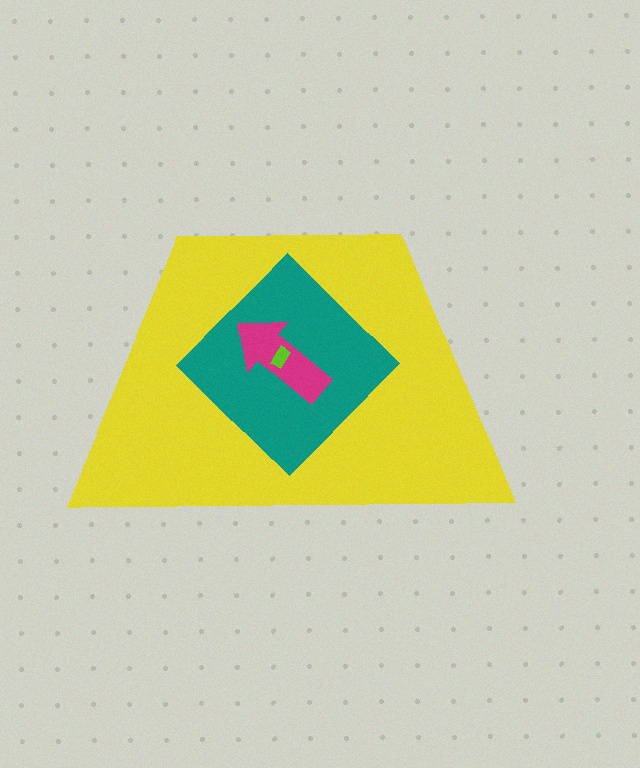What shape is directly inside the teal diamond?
The magenta arrow.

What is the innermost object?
The lime rectangle.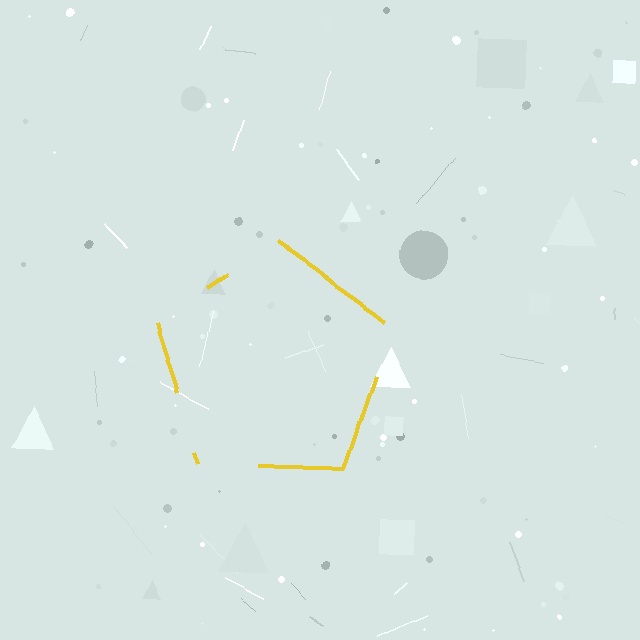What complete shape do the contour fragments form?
The contour fragments form a pentagon.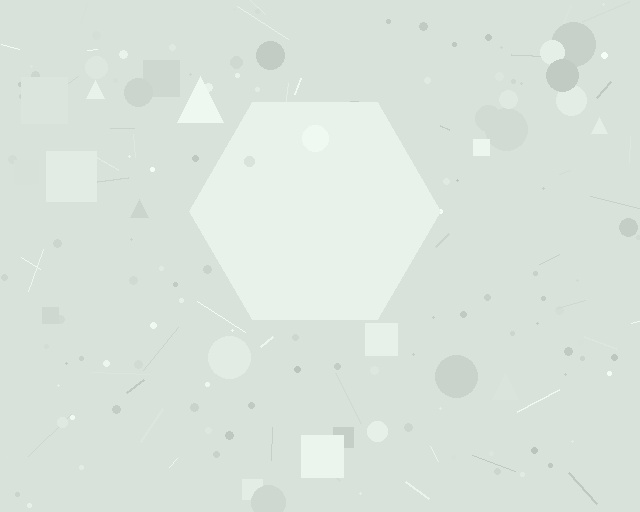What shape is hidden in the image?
A hexagon is hidden in the image.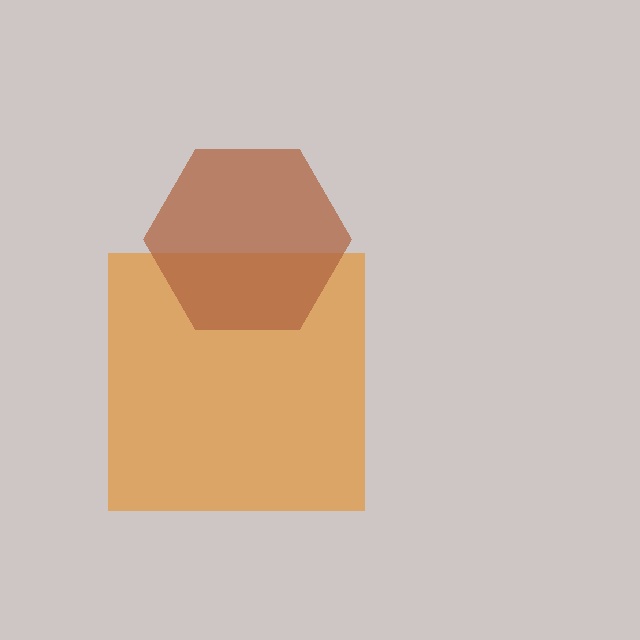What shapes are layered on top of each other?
The layered shapes are: an orange square, a brown hexagon.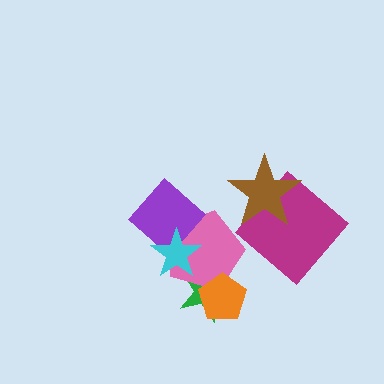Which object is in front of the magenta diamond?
The brown star is in front of the magenta diamond.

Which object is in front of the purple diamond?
The cyan star is in front of the purple diamond.